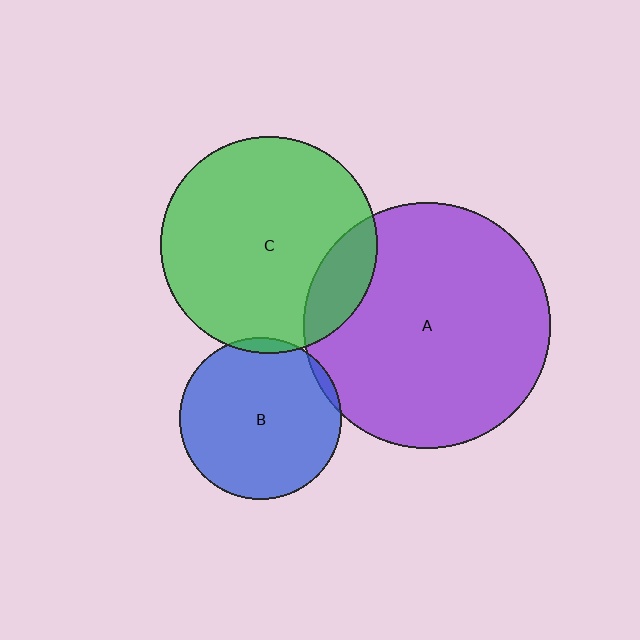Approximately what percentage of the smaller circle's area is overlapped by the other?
Approximately 5%.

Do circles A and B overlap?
Yes.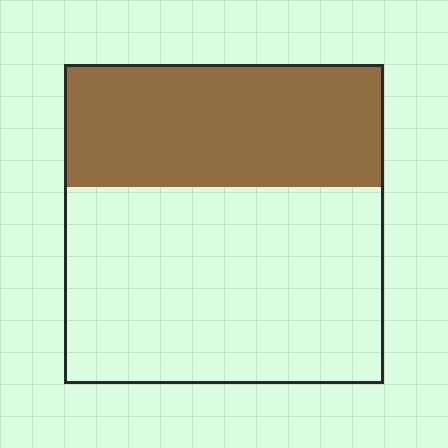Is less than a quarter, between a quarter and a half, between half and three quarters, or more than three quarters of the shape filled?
Between a quarter and a half.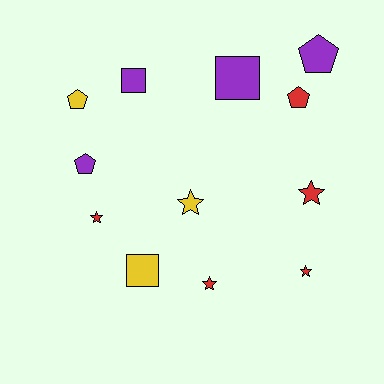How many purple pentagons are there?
There are 2 purple pentagons.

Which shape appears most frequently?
Star, with 5 objects.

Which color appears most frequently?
Red, with 5 objects.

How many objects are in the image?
There are 12 objects.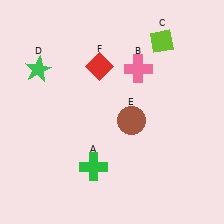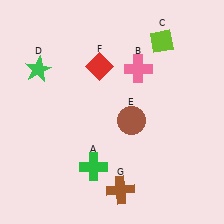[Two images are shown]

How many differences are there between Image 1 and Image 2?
There is 1 difference between the two images.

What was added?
A brown cross (G) was added in Image 2.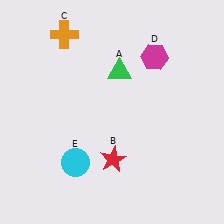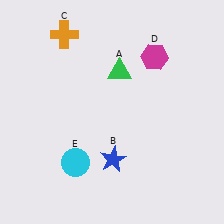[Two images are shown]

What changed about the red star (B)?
In Image 1, B is red. In Image 2, it changed to blue.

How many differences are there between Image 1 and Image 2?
There is 1 difference between the two images.